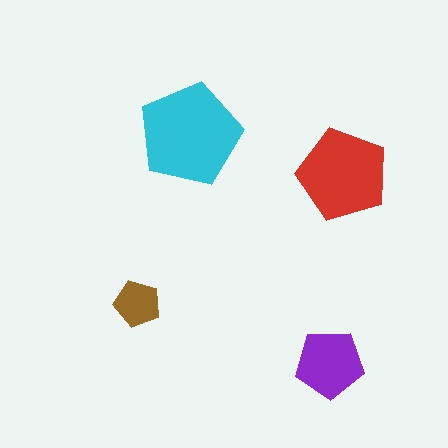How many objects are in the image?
There are 4 objects in the image.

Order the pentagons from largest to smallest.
the cyan one, the red one, the purple one, the brown one.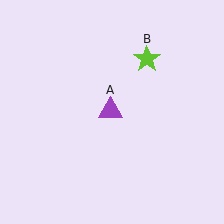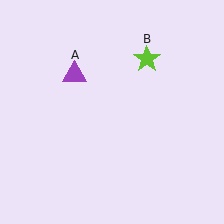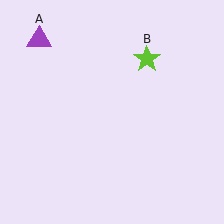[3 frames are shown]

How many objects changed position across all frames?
1 object changed position: purple triangle (object A).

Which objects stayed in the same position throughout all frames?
Lime star (object B) remained stationary.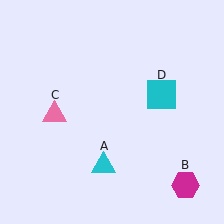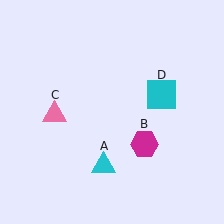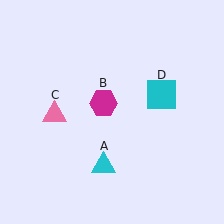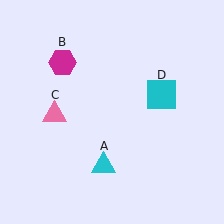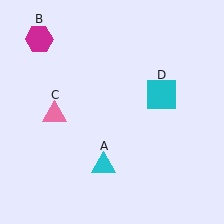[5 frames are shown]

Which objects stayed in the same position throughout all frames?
Cyan triangle (object A) and pink triangle (object C) and cyan square (object D) remained stationary.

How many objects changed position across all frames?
1 object changed position: magenta hexagon (object B).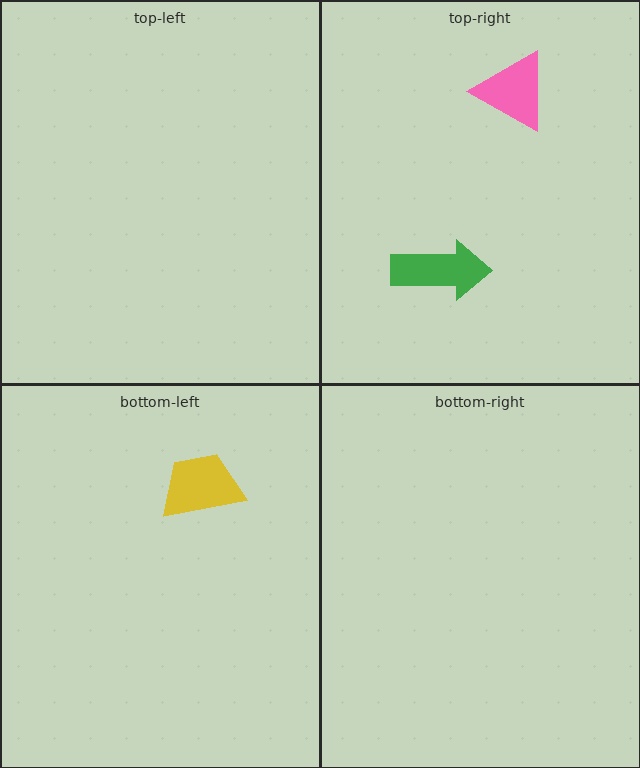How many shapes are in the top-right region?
2.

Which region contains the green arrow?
The top-right region.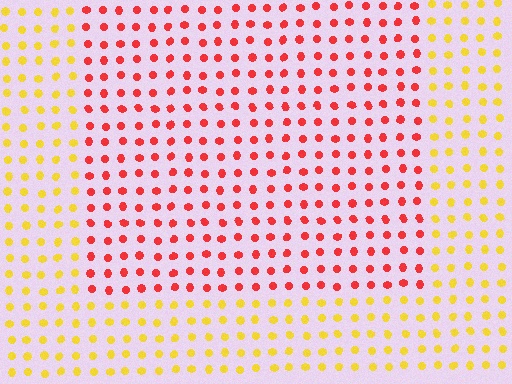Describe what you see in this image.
The image is filled with small yellow elements in a uniform arrangement. A rectangle-shaped region is visible where the elements are tinted to a slightly different hue, forming a subtle color boundary.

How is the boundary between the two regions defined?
The boundary is defined purely by a slight shift in hue (about 54 degrees). Spacing, size, and orientation are identical on both sides.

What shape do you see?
I see a rectangle.